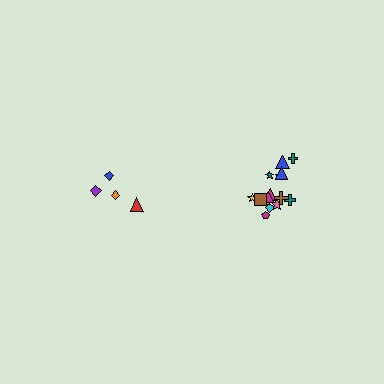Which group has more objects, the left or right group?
The right group.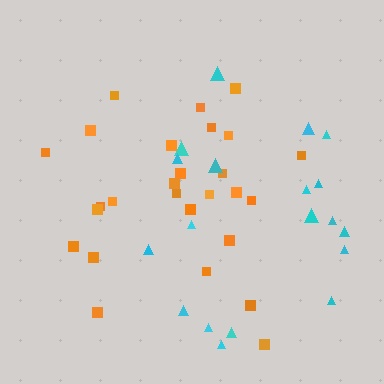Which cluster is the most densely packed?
Orange.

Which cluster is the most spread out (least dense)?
Cyan.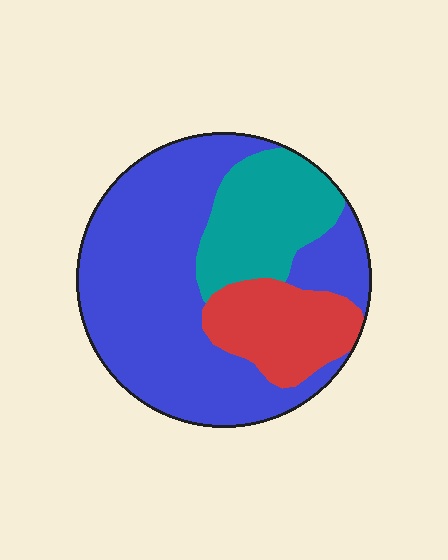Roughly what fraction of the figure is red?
Red covers 18% of the figure.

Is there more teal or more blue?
Blue.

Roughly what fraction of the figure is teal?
Teal takes up about one fifth (1/5) of the figure.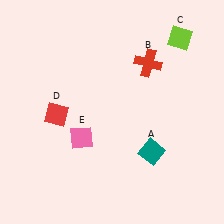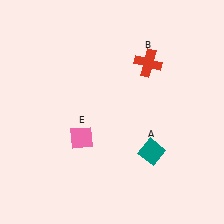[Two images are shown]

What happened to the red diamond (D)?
The red diamond (D) was removed in Image 2. It was in the bottom-left area of Image 1.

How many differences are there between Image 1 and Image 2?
There are 2 differences between the two images.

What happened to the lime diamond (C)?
The lime diamond (C) was removed in Image 2. It was in the top-right area of Image 1.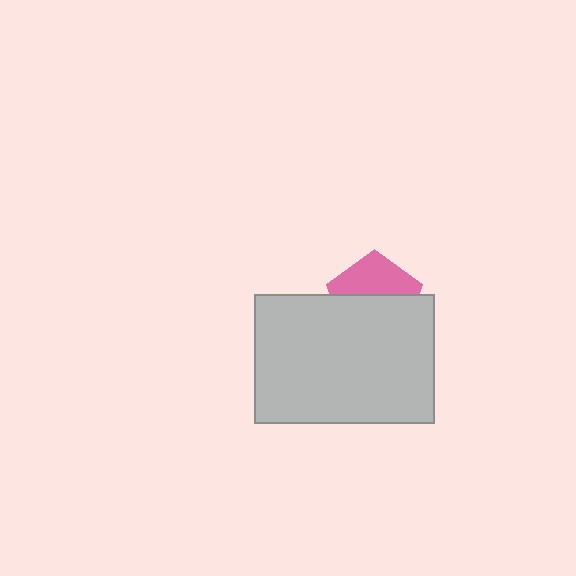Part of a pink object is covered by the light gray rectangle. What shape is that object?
It is a pentagon.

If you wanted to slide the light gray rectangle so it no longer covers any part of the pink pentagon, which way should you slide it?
Slide it down — that is the most direct way to separate the two shapes.